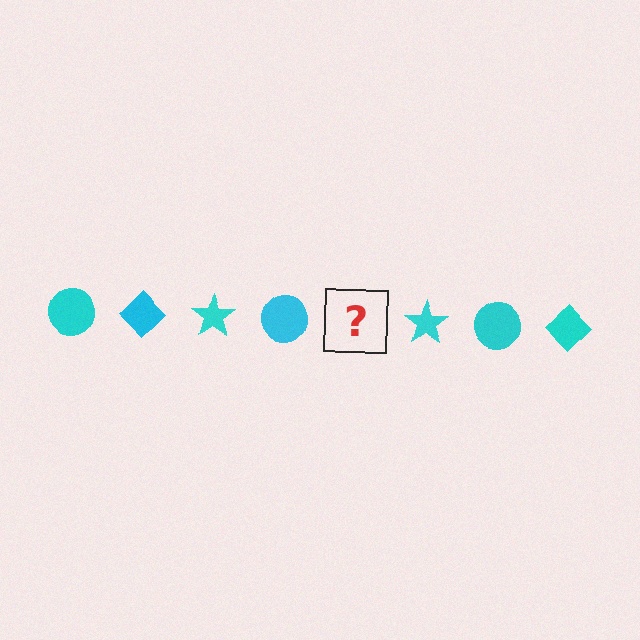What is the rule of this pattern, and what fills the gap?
The rule is that the pattern cycles through circle, diamond, star shapes in cyan. The gap should be filled with a cyan diamond.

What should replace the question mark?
The question mark should be replaced with a cyan diamond.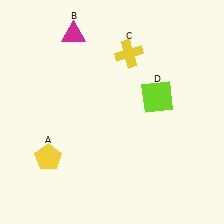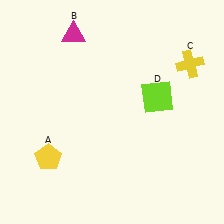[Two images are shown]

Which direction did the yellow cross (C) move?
The yellow cross (C) moved right.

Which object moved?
The yellow cross (C) moved right.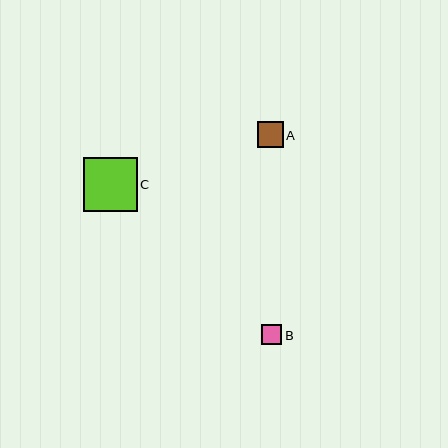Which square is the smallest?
Square B is the smallest with a size of approximately 20 pixels.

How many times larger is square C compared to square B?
Square C is approximately 2.7 times the size of square B.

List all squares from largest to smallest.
From largest to smallest: C, A, B.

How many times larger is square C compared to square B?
Square C is approximately 2.7 times the size of square B.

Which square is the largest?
Square C is the largest with a size of approximately 54 pixels.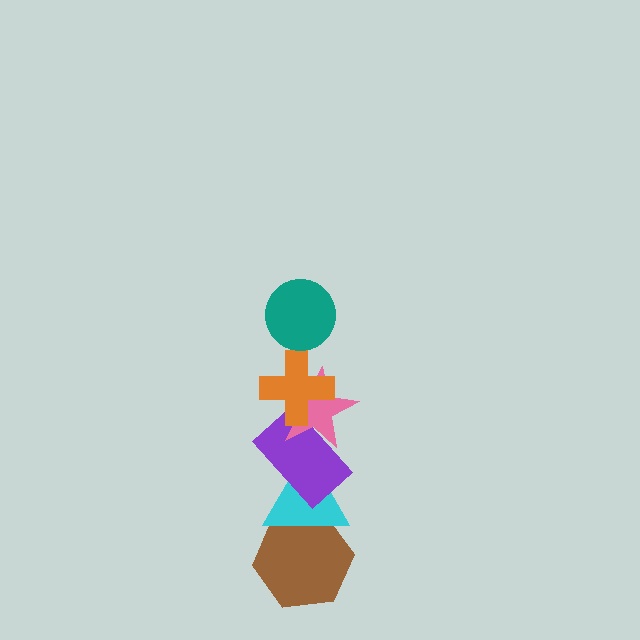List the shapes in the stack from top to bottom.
From top to bottom: the teal circle, the orange cross, the pink star, the purple rectangle, the cyan triangle, the brown hexagon.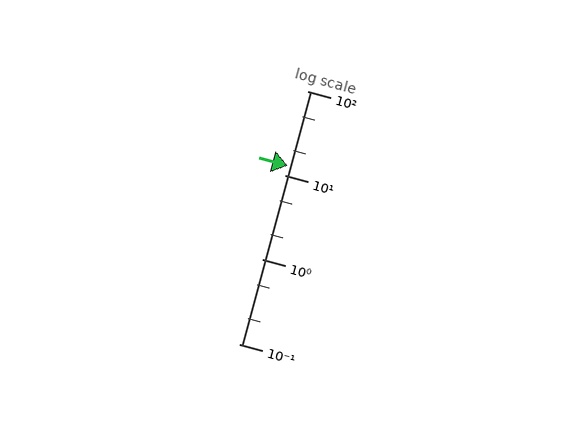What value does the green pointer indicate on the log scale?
The pointer indicates approximately 13.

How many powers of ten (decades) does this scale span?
The scale spans 3 decades, from 0.1 to 100.